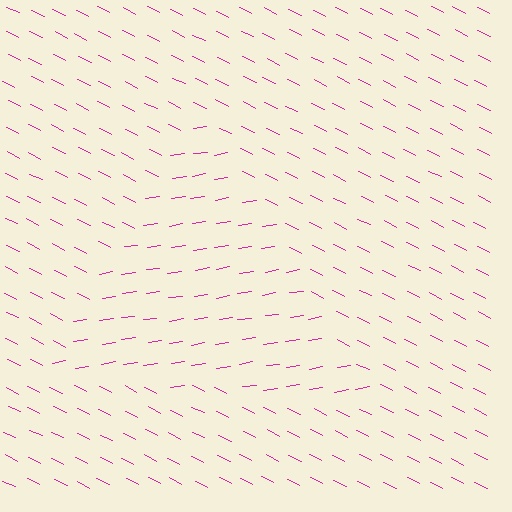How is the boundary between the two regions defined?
The boundary is defined purely by a change in line orientation (approximately 36 degrees difference). All lines are the same color and thickness.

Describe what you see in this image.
The image is filled with small magenta line segments. A triangle region in the image has lines oriented differently from the surrounding lines, creating a visible texture boundary.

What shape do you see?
I see a triangle.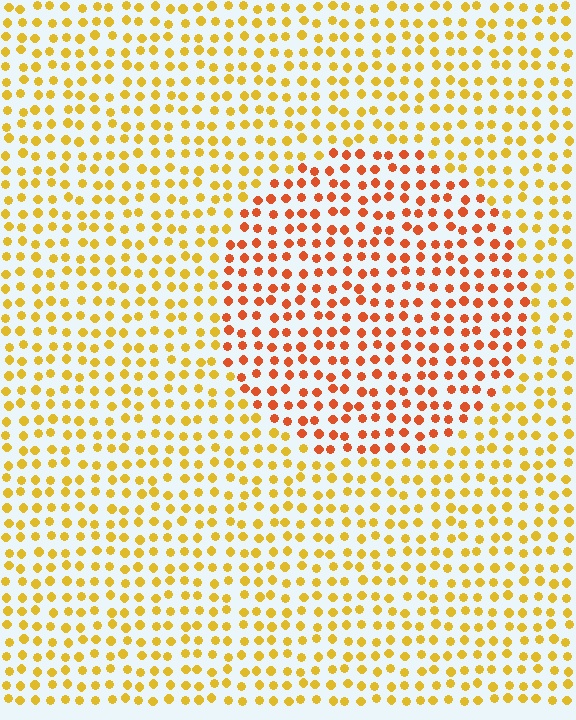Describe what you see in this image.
The image is filled with small yellow elements in a uniform arrangement. A circle-shaped region is visible where the elements are tinted to a slightly different hue, forming a subtle color boundary.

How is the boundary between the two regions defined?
The boundary is defined purely by a slight shift in hue (about 35 degrees). Spacing, size, and orientation are identical on both sides.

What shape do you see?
I see a circle.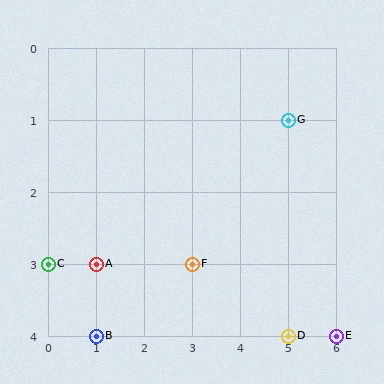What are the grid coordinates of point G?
Point G is at grid coordinates (5, 1).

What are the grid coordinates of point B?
Point B is at grid coordinates (1, 4).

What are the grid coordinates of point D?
Point D is at grid coordinates (5, 4).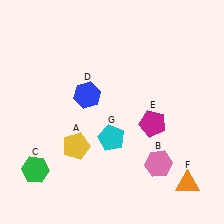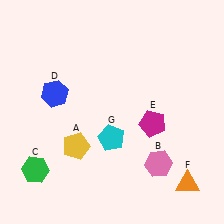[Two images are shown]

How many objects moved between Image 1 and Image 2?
1 object moved between the two images.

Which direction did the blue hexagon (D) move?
The blue hexagon (D) moved left.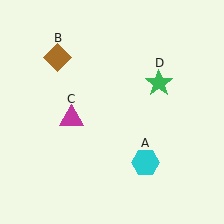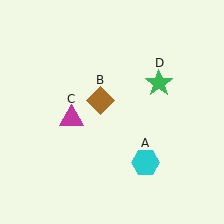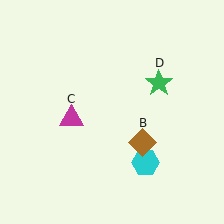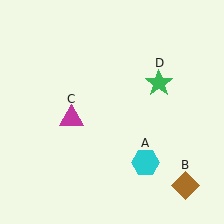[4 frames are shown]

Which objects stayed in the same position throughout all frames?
Cyan hexagon (object A) and magenta triangle (object C) and green star (object D) remained stationary.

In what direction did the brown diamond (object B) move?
The brown diamond (object B) moved down and to the right.